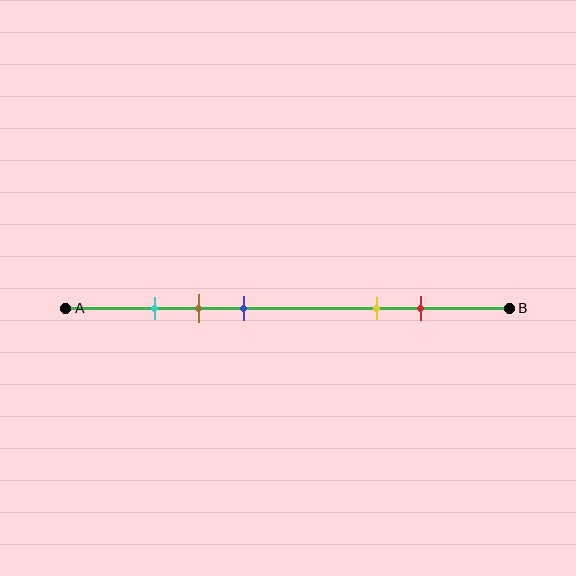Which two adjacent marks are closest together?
The cyan and brown marks are the closest adjacent pair.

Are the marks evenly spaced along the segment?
No, the marks are not evenly spaced.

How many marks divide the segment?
There are 5 marks dividing the segment.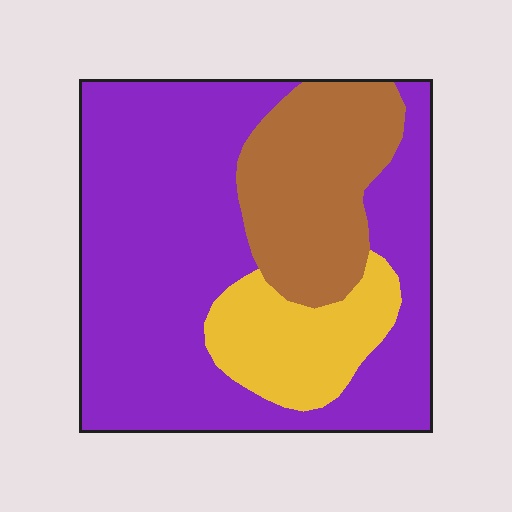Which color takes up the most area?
Purple, at roughly 65%.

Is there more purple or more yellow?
Purple.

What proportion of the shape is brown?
Brown takes up about one fifth (1/5) of the shape.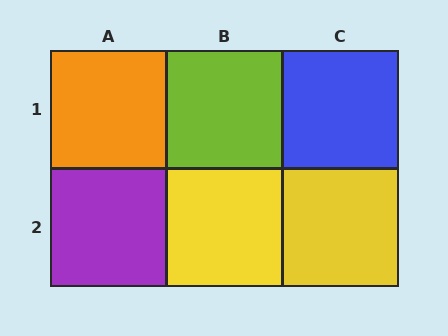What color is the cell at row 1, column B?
Lime.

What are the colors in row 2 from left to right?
Purple, yellow, yellow.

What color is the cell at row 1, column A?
Orange.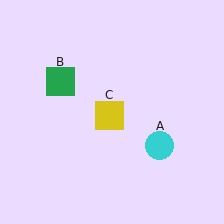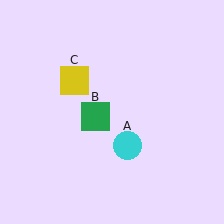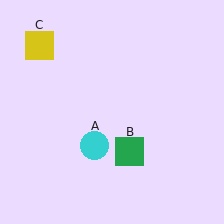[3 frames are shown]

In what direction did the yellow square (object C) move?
The yellow square (object C) moved up and to the left.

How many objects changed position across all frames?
3 objects changed position: cyan circle (object A), green square (object B), yellow square (object C).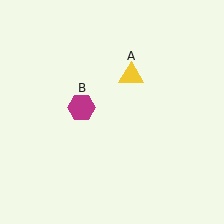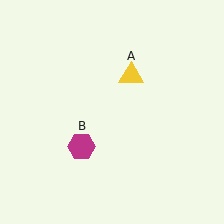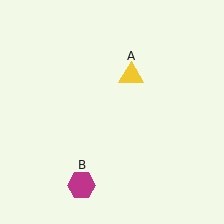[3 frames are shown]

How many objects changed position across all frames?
1 object changed position: magenta hexagon (object B).